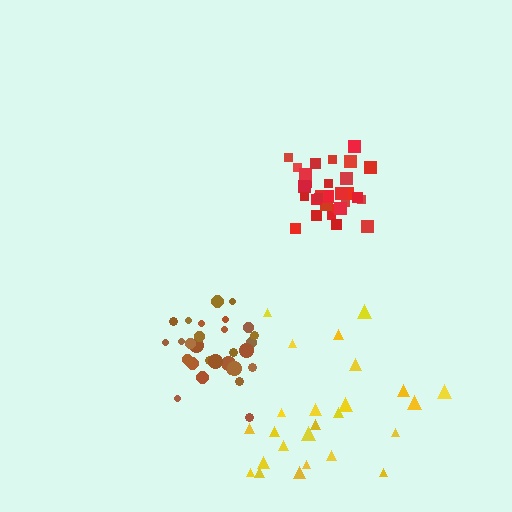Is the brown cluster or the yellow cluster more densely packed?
Brown.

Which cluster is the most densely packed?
Red.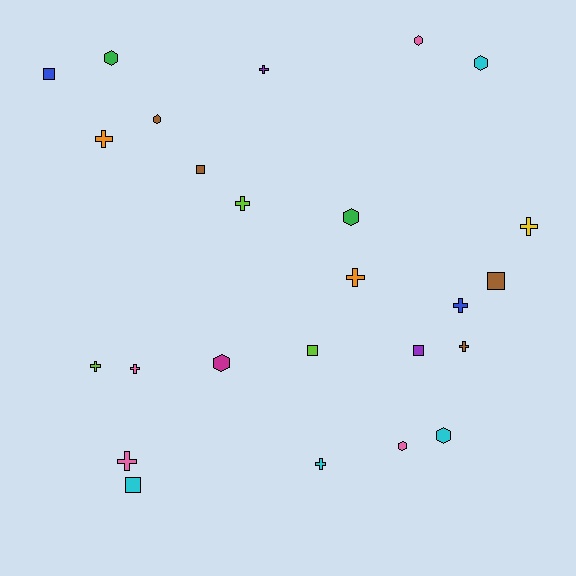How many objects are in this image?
There are 25 objects.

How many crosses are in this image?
There are 11 crosses.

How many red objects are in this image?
There are no red objects.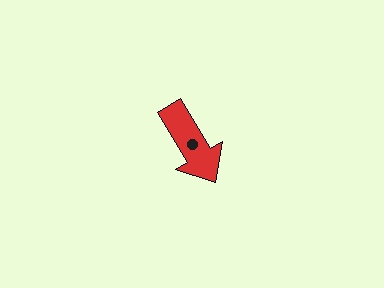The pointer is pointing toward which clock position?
Roughly 5 o'clock.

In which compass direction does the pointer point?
Southeast.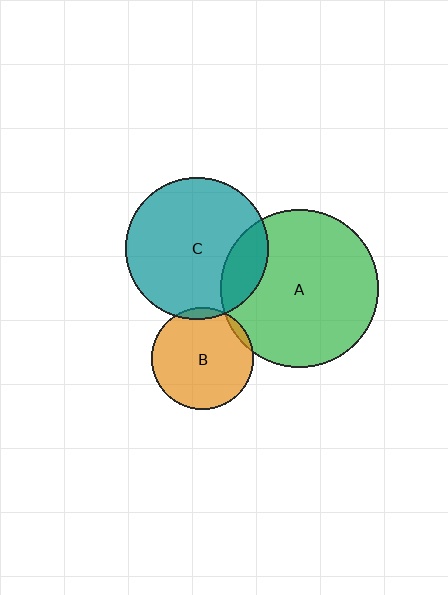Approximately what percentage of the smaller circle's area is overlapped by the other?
Approximately 5%.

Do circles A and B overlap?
Yes.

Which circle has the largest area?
Circle A (green).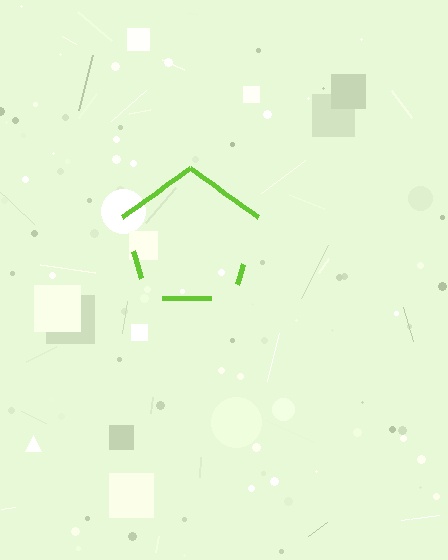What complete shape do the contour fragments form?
The contour fragments form a pentagon.